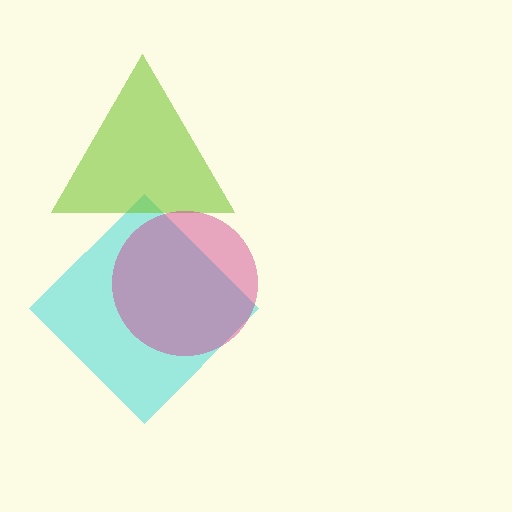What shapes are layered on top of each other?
The layered shapes are: a cyan diamond, a lime triangle, a magenta circle.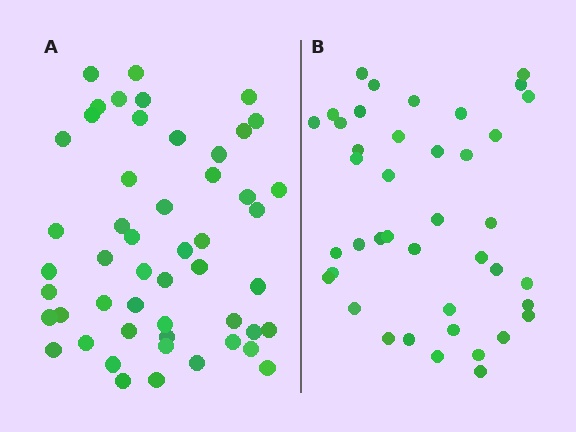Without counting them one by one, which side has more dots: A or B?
Region A (the left region) has more dots.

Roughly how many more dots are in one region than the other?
Region A has roughly 10 or so more dots than region B.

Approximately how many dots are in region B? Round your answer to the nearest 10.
About 40 dots. (The exact count is 41, which rounds to 40.)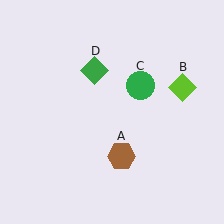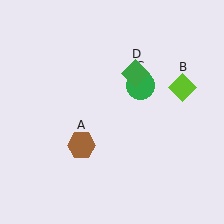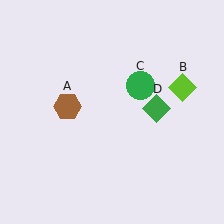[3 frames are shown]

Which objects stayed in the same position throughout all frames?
Lime diamond (object B) and green circle (object C) remained stationary.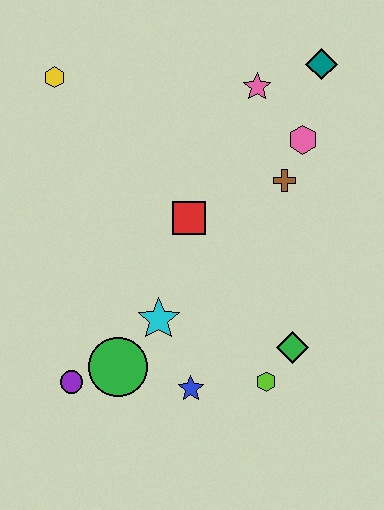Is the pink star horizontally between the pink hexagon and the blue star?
Yes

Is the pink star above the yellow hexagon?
No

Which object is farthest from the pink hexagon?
The purple circle is farthest from the pink hexagon.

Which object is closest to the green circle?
The purple circle is closest to the green circle.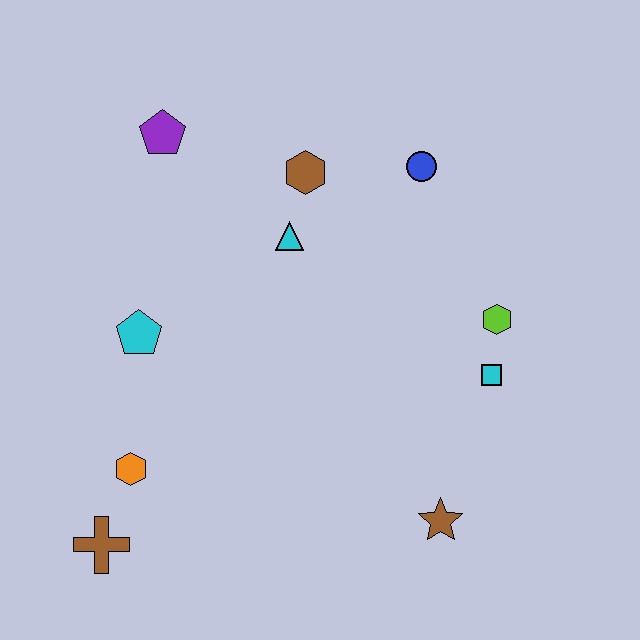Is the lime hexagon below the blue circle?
Yes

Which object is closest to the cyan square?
The lime hexagon is closest to the cyan square.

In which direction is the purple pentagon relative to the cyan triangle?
The purple pentagon is to the left of the cyan triangle.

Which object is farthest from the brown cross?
The blue circle is farthest from the brown cross.